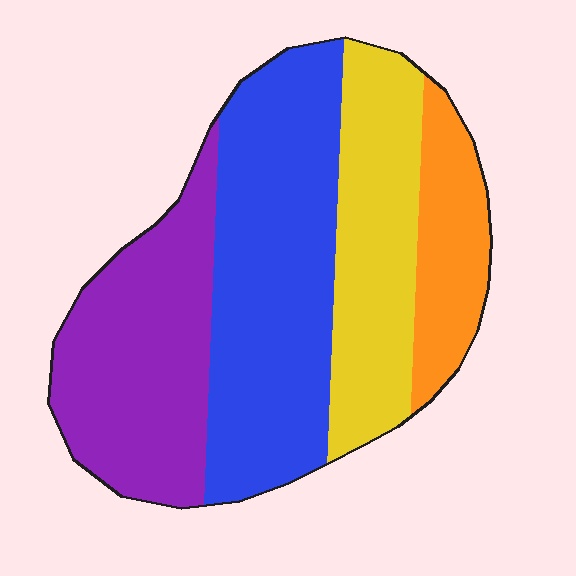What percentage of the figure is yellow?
Yellow covers around 20% of the figure.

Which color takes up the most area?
Blue, at roughly 35%.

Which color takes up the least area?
Orange, at roughly 15%.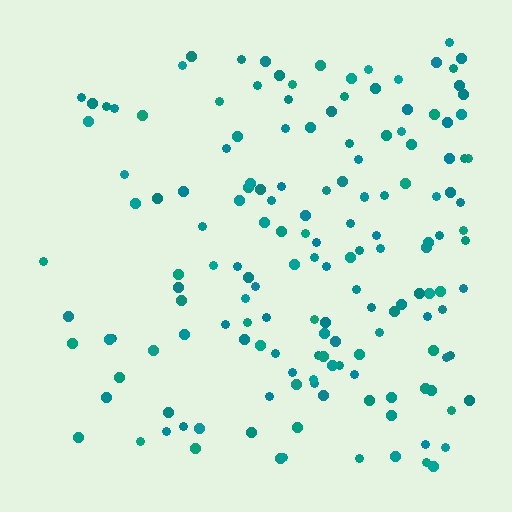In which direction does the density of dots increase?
From left to right, with the right side densest.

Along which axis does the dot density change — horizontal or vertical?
Horizontal.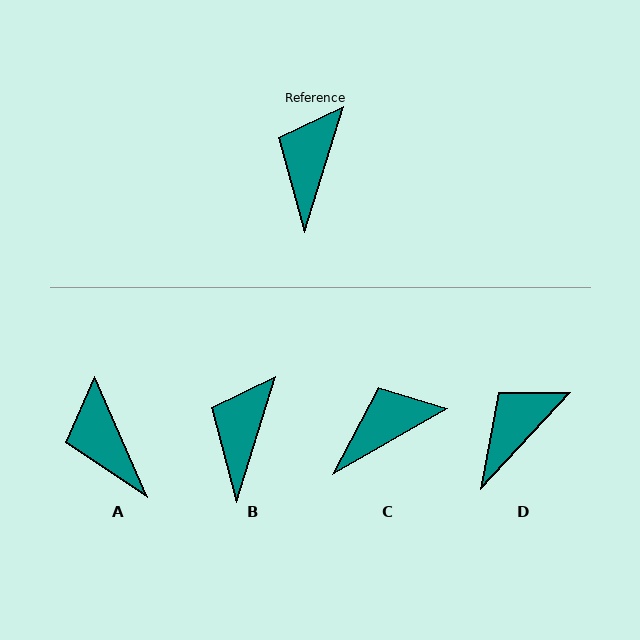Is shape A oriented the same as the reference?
No, it is off by about 41 degrees.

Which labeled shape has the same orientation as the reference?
B.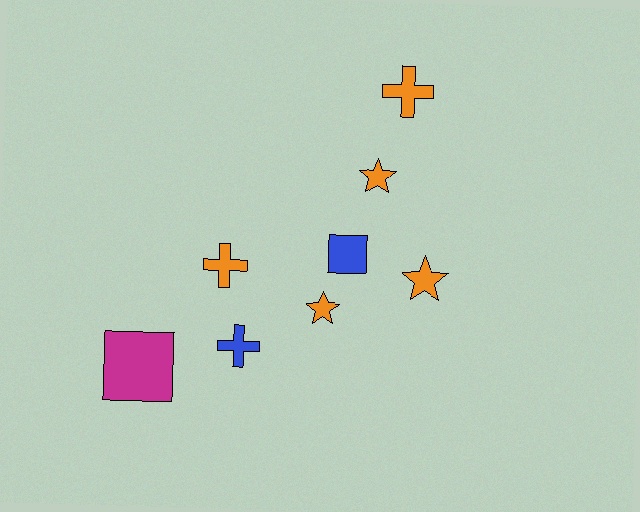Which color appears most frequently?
Orange, with 5 objects.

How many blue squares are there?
There is 1 blue square.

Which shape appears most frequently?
Star, with 3 objects.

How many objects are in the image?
There are 8 objects.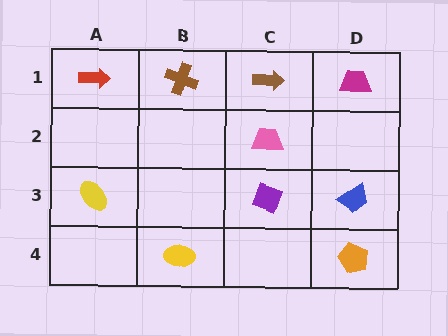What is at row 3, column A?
A yellow ellipse.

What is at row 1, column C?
A brown arrow.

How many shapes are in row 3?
3 shapes.